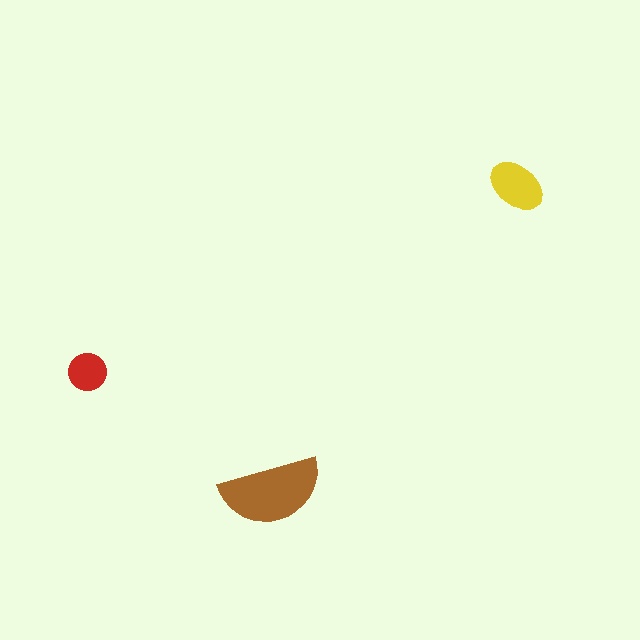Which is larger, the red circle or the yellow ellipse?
The yellow ellipse.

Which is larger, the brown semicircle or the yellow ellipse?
The brown semicircle.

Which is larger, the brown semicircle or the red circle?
The brown semicircle.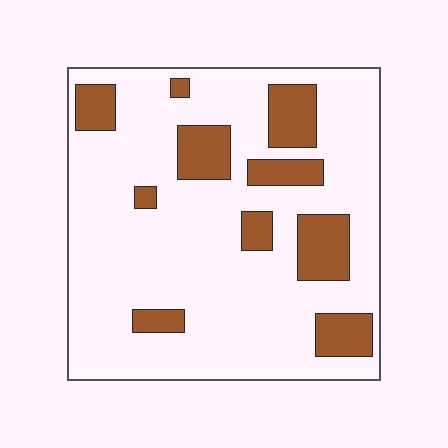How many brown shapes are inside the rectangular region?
10.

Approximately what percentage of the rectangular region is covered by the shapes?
Approximately 20%.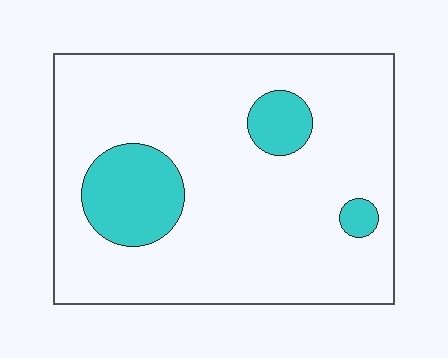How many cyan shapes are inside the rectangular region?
3.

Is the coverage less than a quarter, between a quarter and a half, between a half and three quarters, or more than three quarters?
Less than a quarter.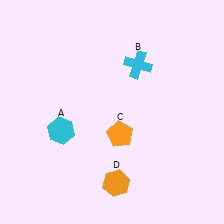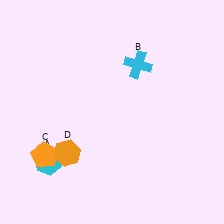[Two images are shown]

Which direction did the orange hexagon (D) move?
The orange hexagon (D) moved left.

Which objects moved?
The objects that moved are: the cyan hexagon (A), the orange pentagon (C), the orange hexagon (D).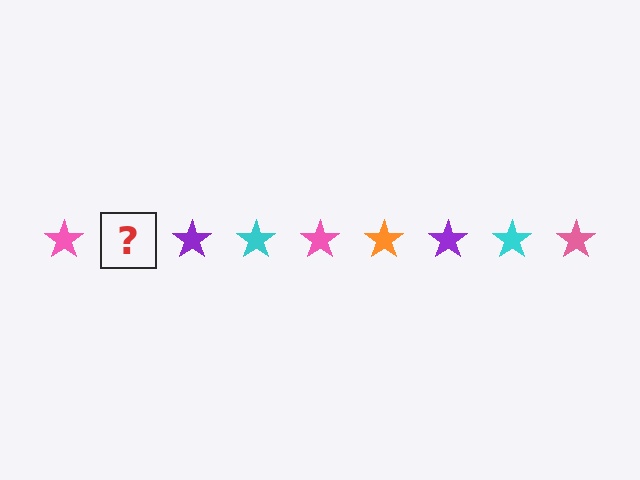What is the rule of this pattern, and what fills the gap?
The rule is that the pattern cycles through pink, orange, purple, cyan stars. The gap should be filled with an orange star.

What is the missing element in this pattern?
The missing element is an orange star.